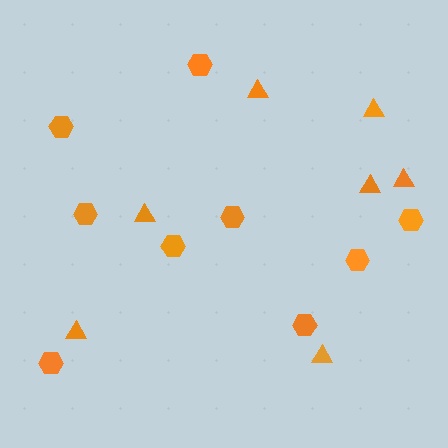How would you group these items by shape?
There are 2 groups: one group of triangles (7) and one group of hexagons (9).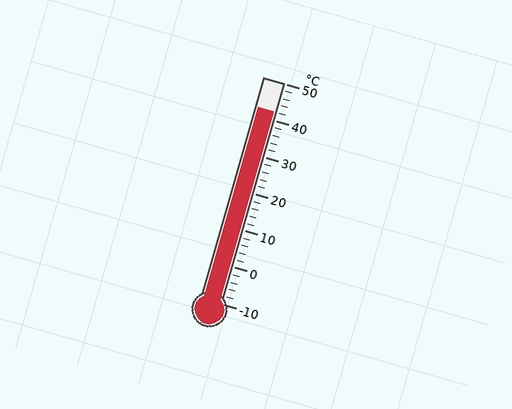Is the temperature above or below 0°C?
The temperature is above 0°C.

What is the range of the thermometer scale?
The thermometer scale ranges from -10°C to 50°C.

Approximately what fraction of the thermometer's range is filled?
The thermometer is filled to approximately 85% of its range.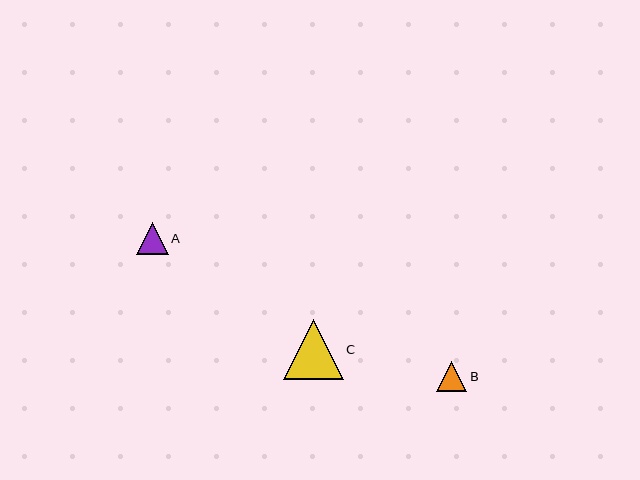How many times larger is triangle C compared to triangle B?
Triangle C is approximately 2.0 times the size of triangle B.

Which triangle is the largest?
Triangle C is the largest with a size of approximately 60 pixels.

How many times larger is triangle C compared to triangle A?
Triangle C is approximately 1.9 times the size of triangle A.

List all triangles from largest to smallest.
From largest to smallest: C, A, B.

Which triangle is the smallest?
Triangle B is the smallest with a size of approximately 30 pixels.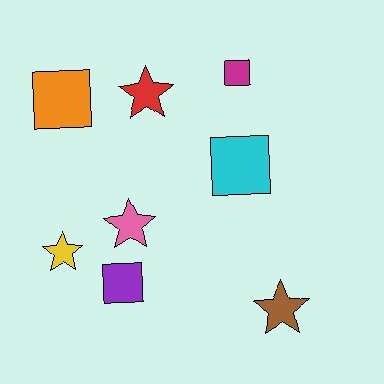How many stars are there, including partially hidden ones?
There are 4 stars.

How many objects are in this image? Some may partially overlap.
There are 8 objects.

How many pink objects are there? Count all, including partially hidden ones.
There is 1 pink object.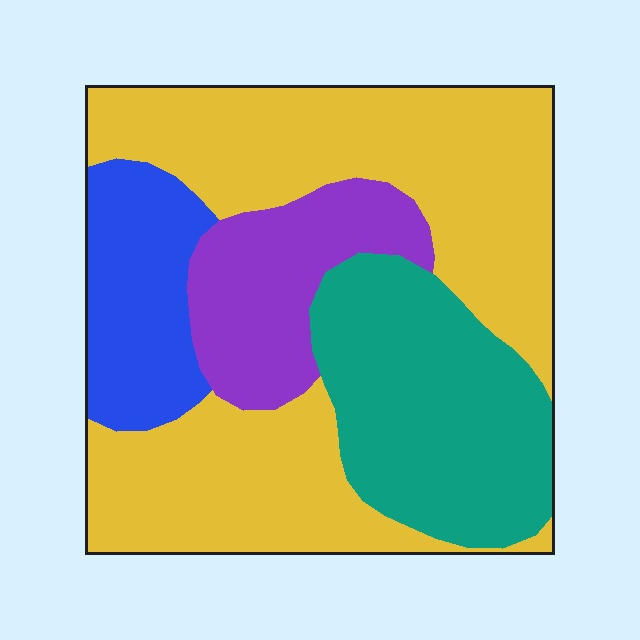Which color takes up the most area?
Yellow, at roughly 50%.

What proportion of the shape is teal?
Teal takes up about one quarter (1/4) of the shape.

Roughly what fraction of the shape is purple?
Purple covers about 15% of the shape.